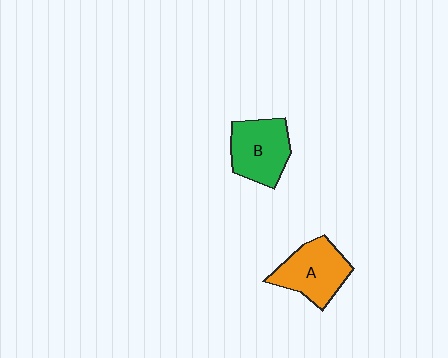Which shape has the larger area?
Shape A (orange).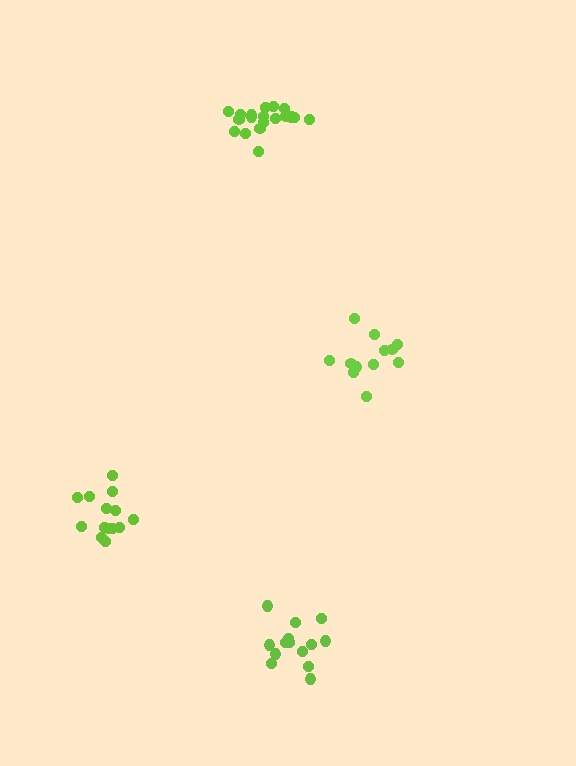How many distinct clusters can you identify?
There are 4 distinct clusters.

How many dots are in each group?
Group 1: 14 dots, Group 2: 19 dots, Group 3: 14 dots, Group 4: 13 dots (60 total).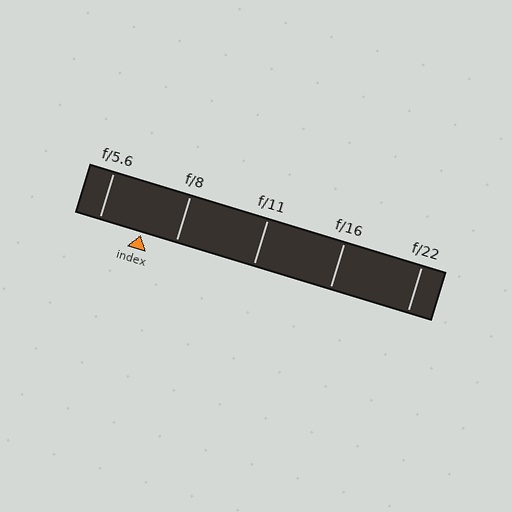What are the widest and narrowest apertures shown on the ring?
The widest aperture shown is f/5.6 and the narrowest is f/22.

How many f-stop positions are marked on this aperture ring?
There are 5 f-stop positions marked.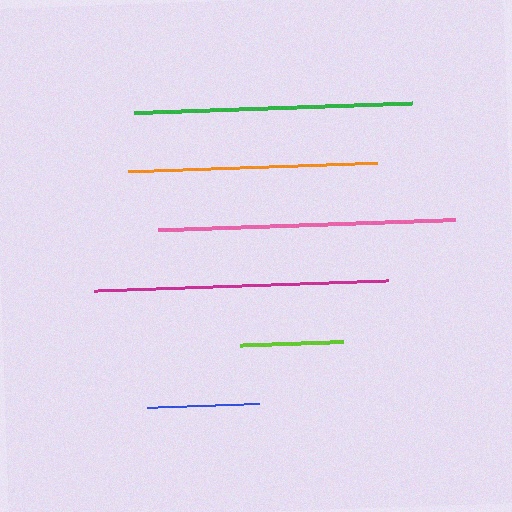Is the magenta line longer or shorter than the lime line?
The magenta line is longer than the lime line.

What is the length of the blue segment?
The blue segment is approximately 112 pixels long.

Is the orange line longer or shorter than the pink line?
The pink line is longer than the orange line.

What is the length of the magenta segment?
The magenta segment is approximately 295 pixels long.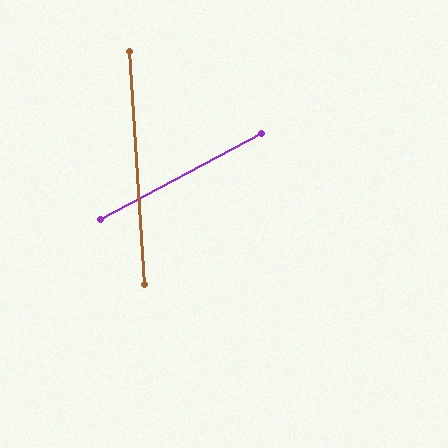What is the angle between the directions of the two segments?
Approximately 65 degrees.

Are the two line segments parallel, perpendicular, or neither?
Neither parallel nor perpendicular — they differ by about 65°.